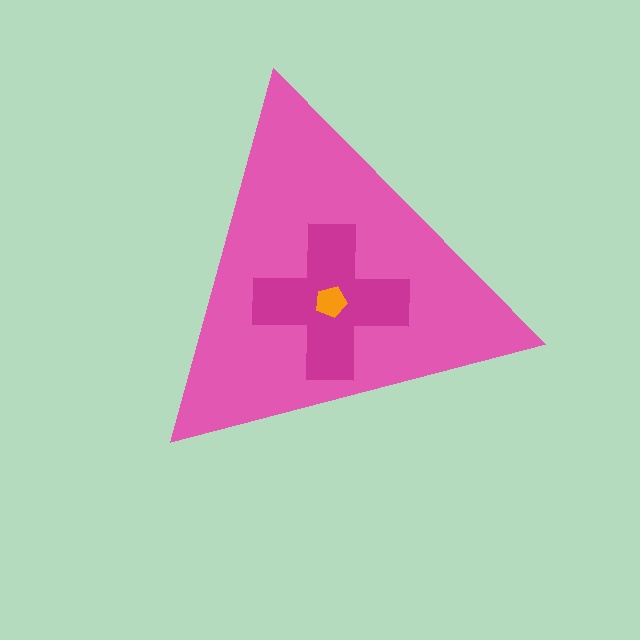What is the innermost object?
The orange pentagon.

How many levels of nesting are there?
3.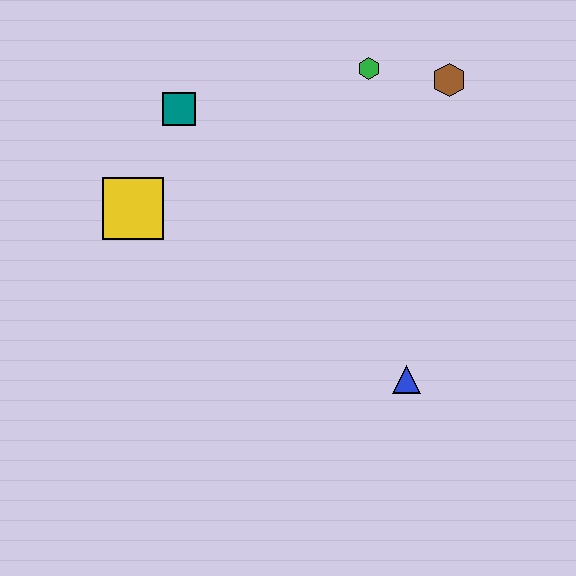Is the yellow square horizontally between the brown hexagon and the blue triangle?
No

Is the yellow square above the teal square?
No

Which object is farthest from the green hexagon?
The blue triangle is farthest from the green hexagon.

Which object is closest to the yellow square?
The teal square is closest to the yellow square.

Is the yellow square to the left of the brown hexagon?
Yes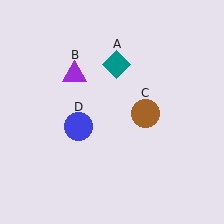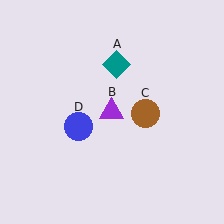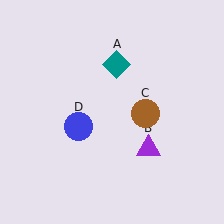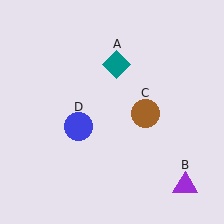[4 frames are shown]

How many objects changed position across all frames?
1 object changed position: purple triangle (object B).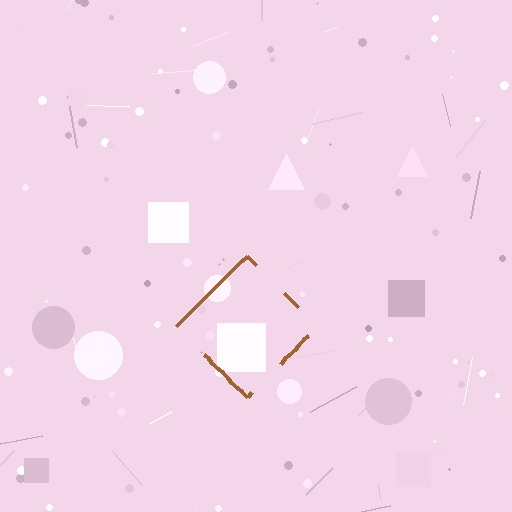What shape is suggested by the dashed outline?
The dashed outline suggests a diamond.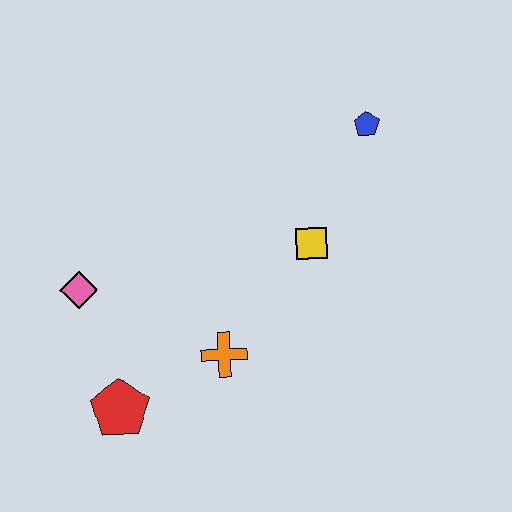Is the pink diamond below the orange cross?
No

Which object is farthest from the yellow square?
The red pentagon is farthest from the yellow square.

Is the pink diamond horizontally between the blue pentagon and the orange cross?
No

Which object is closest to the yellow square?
The blue pentagon is closest to the yellow square.